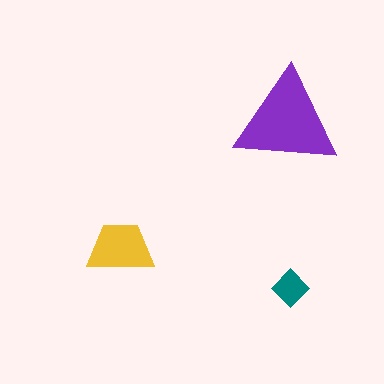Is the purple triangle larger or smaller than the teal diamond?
Larger.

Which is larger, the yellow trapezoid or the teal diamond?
The yellow trapezoid.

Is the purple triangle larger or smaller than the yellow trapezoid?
Larger.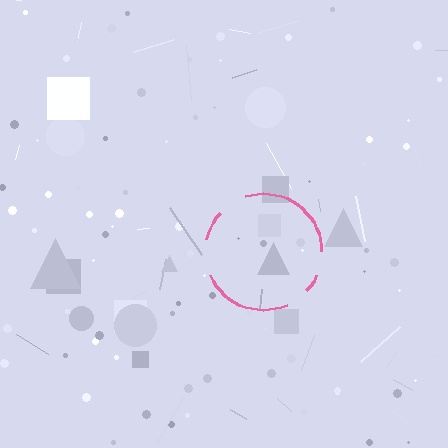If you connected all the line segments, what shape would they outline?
They would outline a circle.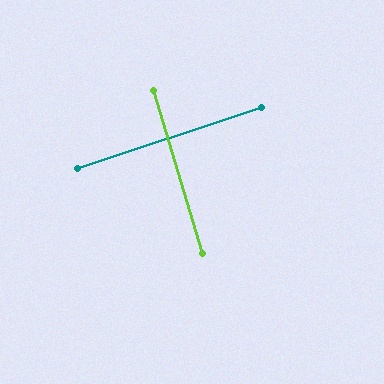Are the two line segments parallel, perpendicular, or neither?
Perpendicular — they meet at approximately 89°.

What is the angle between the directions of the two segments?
Approximately 89 degrees.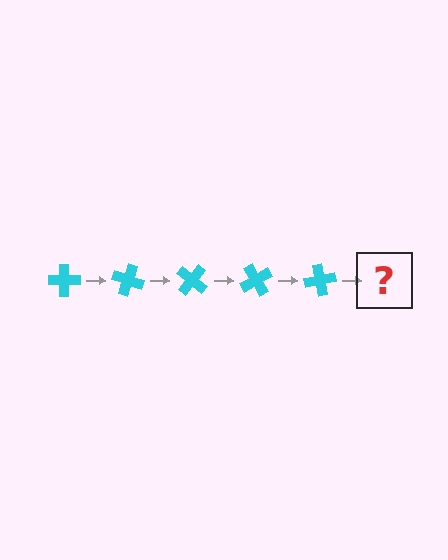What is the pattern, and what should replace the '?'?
The pattern is that the cross rotates 20 degrees each step. The '?' should be a cyan cross rotated 100 degrees.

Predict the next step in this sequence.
The next step is a cyan cross rotated 100 degrees.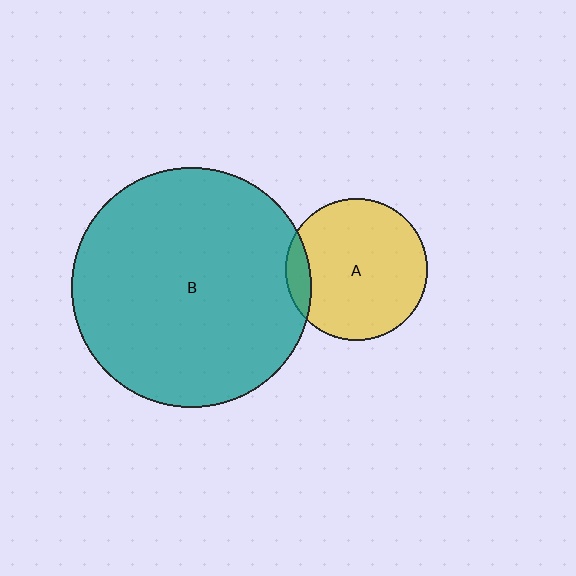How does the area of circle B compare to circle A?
Approximately 2.8 times.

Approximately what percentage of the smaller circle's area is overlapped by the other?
Approximately 10%.